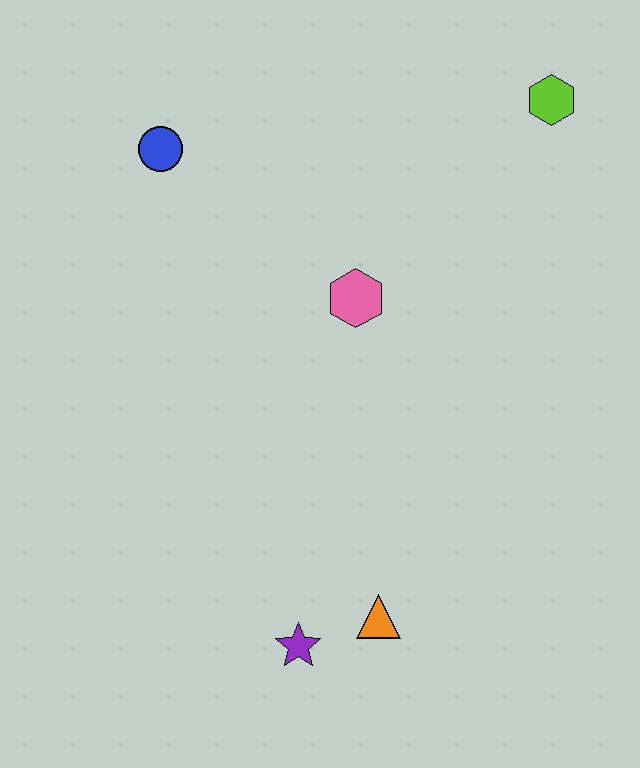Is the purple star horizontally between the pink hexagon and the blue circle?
Yes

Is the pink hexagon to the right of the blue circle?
Yes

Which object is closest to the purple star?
The orange triangle is closest to the purple star.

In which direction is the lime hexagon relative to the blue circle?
The lime hexagon is to the right of the blue circle.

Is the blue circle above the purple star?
Yes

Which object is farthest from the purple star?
The lime hexagon is farthest from the purple star.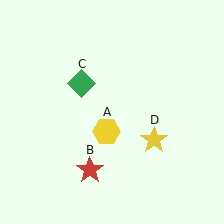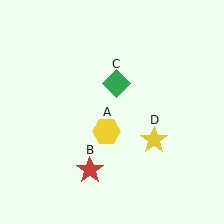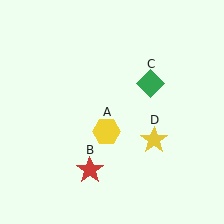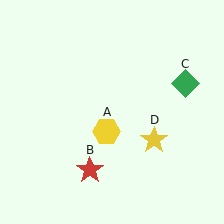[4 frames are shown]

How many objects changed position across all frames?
1 object changed position: green diamond (object C).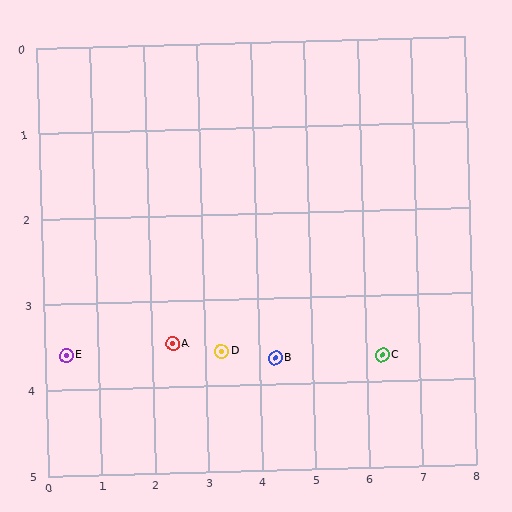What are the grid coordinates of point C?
Point C is at approximately (6.3, 3.7).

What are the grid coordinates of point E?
Point E is at approximately (0.4, 3.6).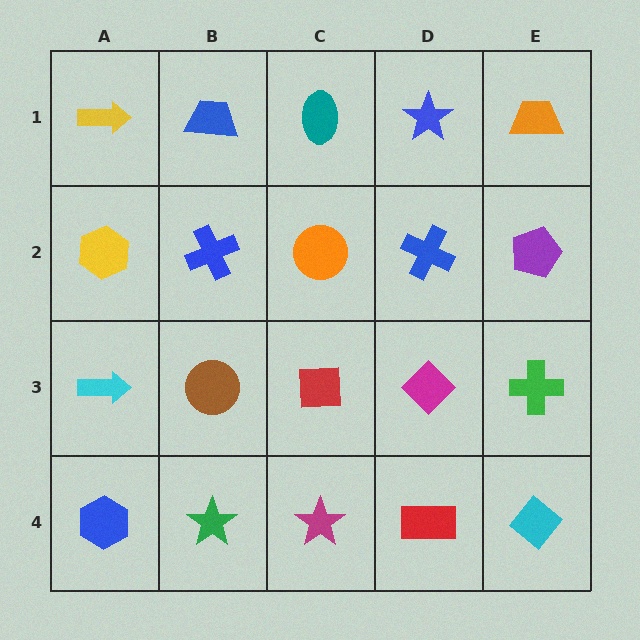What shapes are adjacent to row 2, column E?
An orange trapezoid (row 1, column E), a green cross (row 3, column E), a blue cross (row 2, column D).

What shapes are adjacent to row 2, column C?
A teal ellipse (row 1, column C), a red square (row 3, column C), a blue cross (row 2, column B), a blue cross (row 2, column D).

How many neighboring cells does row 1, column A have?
2.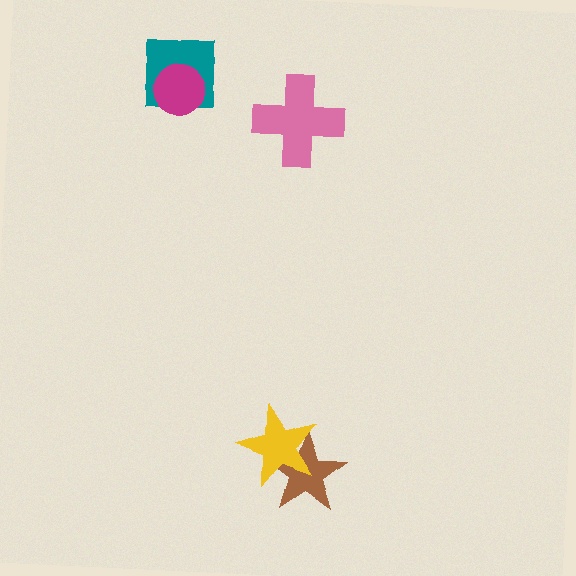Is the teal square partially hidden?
Yes, it is partially covered by another shape.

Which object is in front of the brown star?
The yellow star is in front of the brown star.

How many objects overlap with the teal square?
1 object overlaps with the teal square.